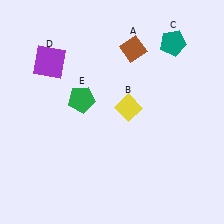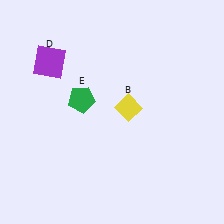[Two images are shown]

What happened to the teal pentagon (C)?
The teal pentagon (C) was removed in Image 2. It was in the top-right area of Image 1.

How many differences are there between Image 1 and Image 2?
There are 2 differences between the two images.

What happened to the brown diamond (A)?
The brown diamond (A) was removed in Image 2. It was in the top-right area of Image 1.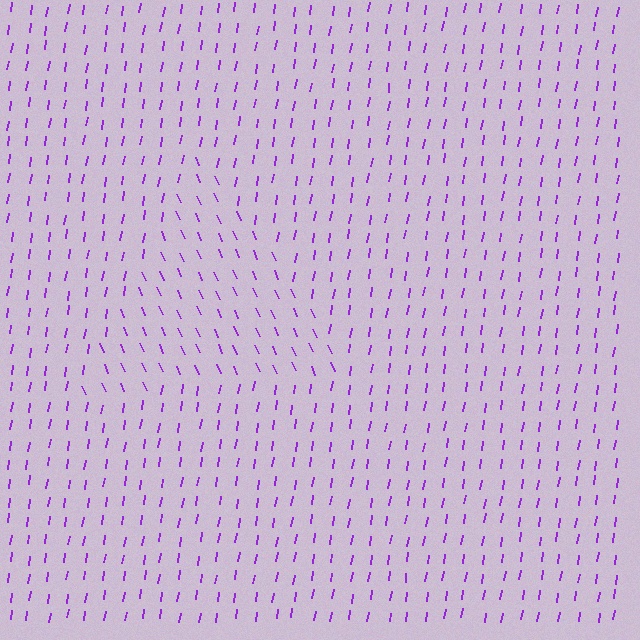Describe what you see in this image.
The image is filled with small purple line segments. A triangle region in the image has lines oriented differently from the surrounding lines, creating a visible texture boundary.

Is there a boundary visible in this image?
Yes, there is a texture boundary formed by a change in line orientation.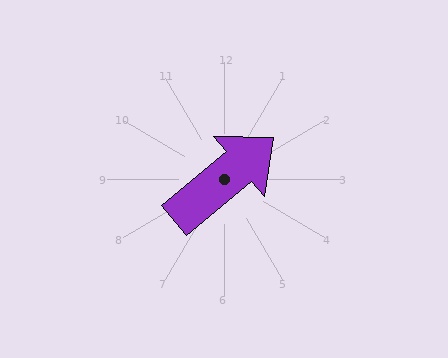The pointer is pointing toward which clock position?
Roughly 2 o'clock.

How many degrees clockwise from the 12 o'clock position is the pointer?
Approximately 50 degrees.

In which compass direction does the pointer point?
Northeast.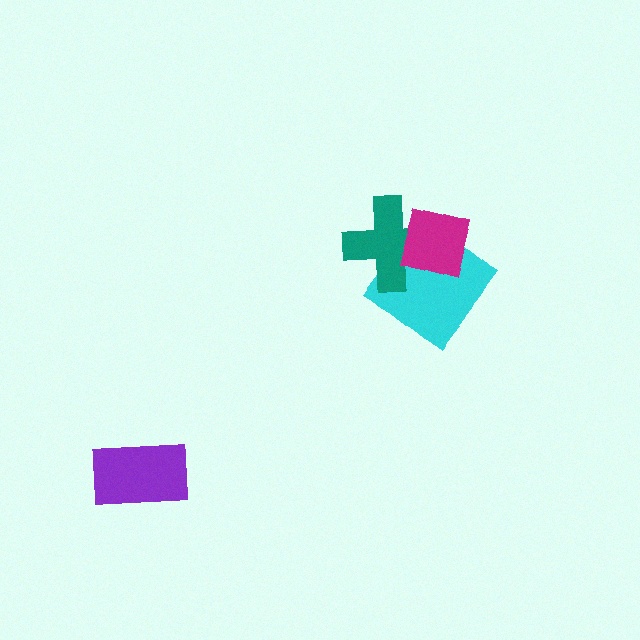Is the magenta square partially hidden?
No, no other shape covers it.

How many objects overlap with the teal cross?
2 objects overlap with the teal cross.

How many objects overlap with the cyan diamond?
2 objects overlap with the cyan diamond.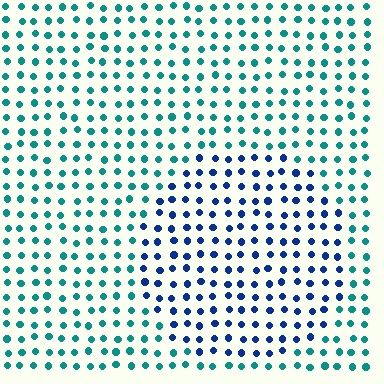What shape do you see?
I see a circle.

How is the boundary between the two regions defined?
The boundary is defined purely by a slight shift in hue (about 48 degrees). Spacing, size, and orientation are identical on both sides.